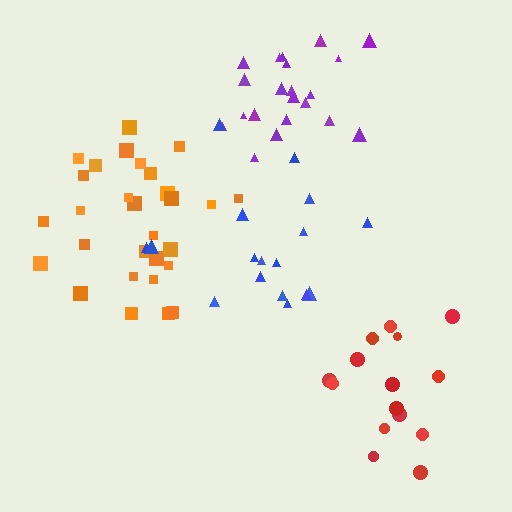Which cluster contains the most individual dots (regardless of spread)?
Orange (29).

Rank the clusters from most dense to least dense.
purple, orange, blue, red.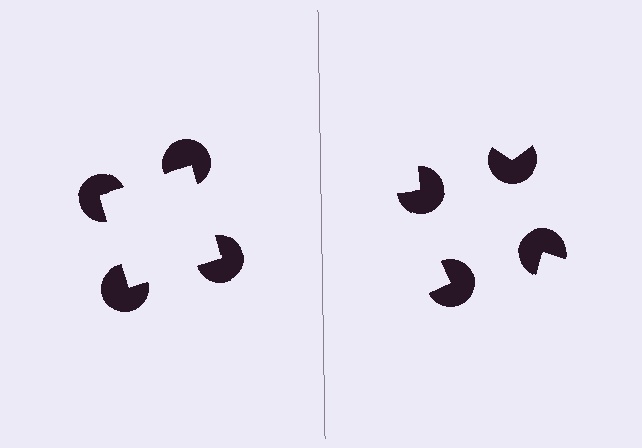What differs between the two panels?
The pac-man discs are positioned identically on both sides; only the wedge orientations differ. On the left they align to a square; on the right they are misaligned.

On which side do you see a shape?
An illusory square appears on the left side. On the right side the wedge cuts are rotated, so no coherent shape forms.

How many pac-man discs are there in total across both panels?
8 — 4 on each side.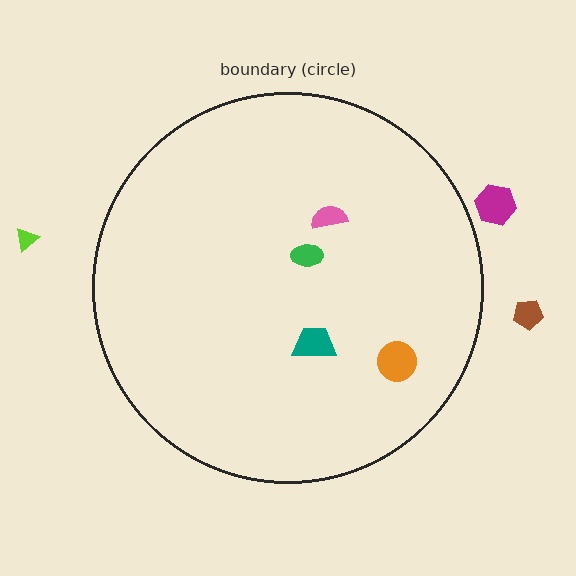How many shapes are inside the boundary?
4 inside, 3 outside.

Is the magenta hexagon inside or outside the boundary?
Outside.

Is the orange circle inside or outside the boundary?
Inside.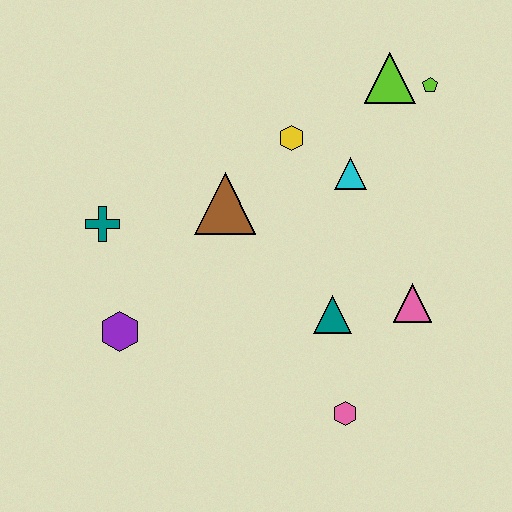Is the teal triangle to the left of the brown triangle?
No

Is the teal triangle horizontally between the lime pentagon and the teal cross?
Yes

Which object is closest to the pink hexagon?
The teal triangle is closest to the pink hexagon.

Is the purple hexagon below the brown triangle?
Yes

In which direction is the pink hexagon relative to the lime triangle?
The pink hexagon is below the lime triangle.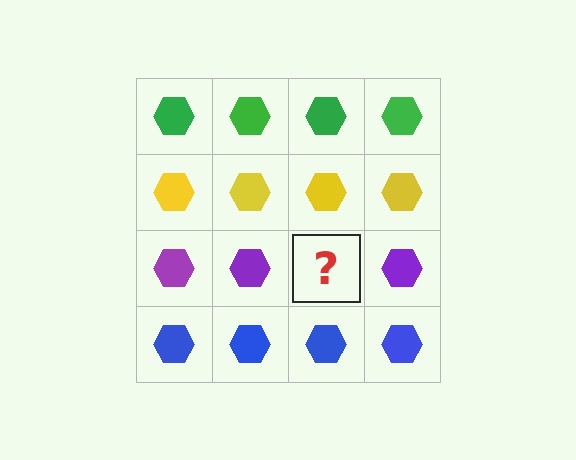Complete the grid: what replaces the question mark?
The question mark should be replaced with a purple hexagon.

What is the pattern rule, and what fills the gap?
The rule is that each row has a consistent color. The gap should be filled with a purple hexagon.